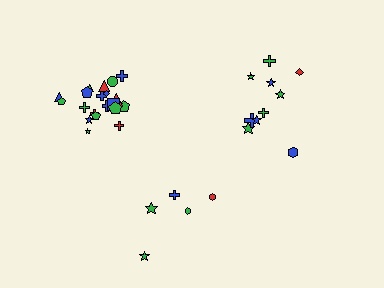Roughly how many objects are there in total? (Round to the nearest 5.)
Roughly 35 objects in total.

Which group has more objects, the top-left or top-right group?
The top-left group.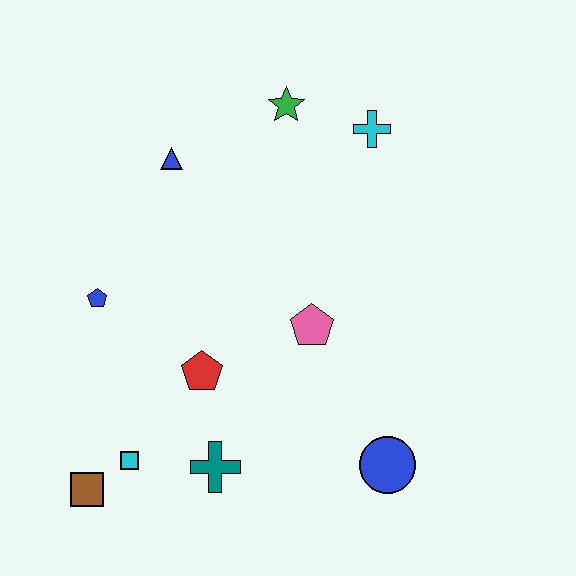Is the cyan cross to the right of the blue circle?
No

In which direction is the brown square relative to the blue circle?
The brown square is to the left of the blue circle.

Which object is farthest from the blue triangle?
The blue circle is farthest from the blue triangle.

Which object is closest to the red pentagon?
The teal cross is closest to the red pentagon.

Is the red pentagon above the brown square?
Yes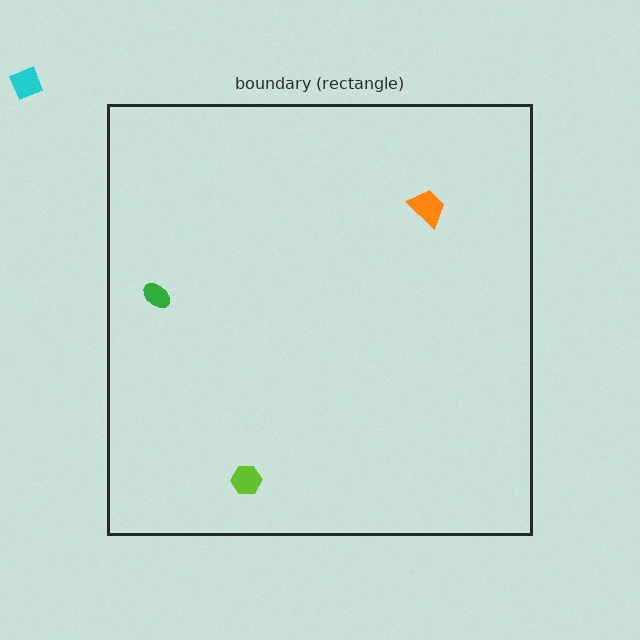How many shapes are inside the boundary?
3 inside, 1 outside.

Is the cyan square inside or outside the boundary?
Outside.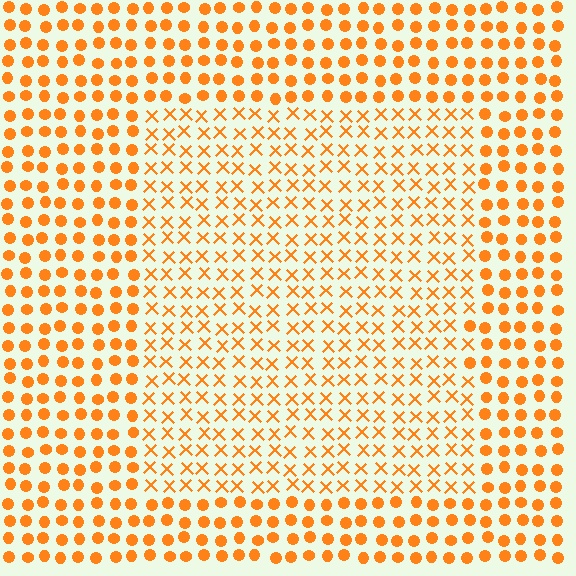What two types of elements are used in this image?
The image uses X marks inside the rectangle region and circles outside it.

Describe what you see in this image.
The image is filled with small orange elements arranged in a uniform grid. A rectangle-shaped region contains X marks, while the surrounding area contains circles. The boundary is defined purely by the change in element shape.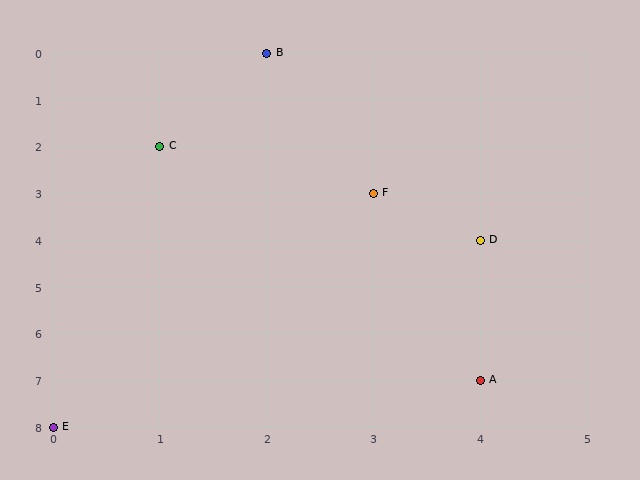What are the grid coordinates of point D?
Point D is at grid coordinates (4, 4).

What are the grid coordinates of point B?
Point B is at grid coordinates (2, 0).